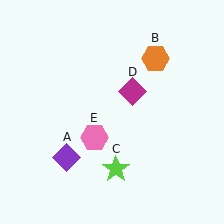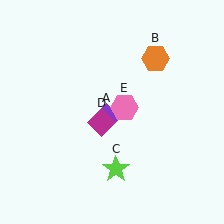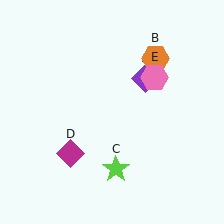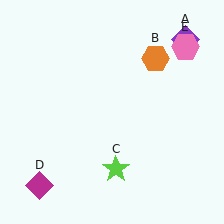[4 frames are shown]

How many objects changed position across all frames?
3 objects changed position: purple diamond (object A), magenta diamond (object D), pink hexagon (object E).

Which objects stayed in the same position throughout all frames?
Orange hexagon (object B) and lime star (object C) remained stationary.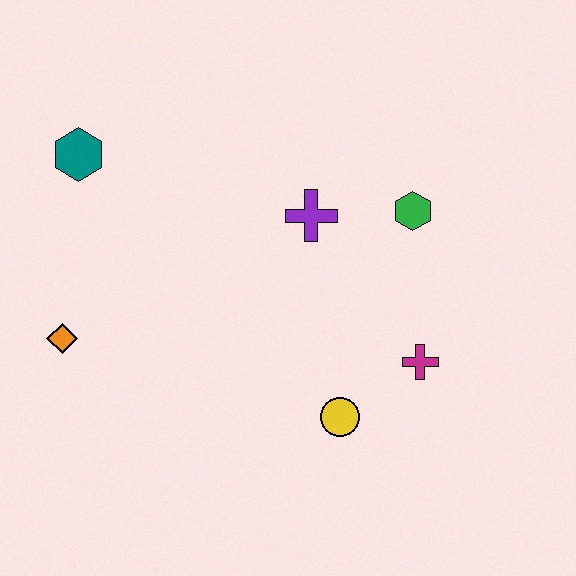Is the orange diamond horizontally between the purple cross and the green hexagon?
No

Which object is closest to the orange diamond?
The teal hexagon is closest to the orange diamond.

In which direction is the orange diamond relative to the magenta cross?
The orange diamond is to the left of the magenta cross.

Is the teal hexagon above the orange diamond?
Yes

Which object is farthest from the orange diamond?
The green hexagon is farthest from the orange diamond.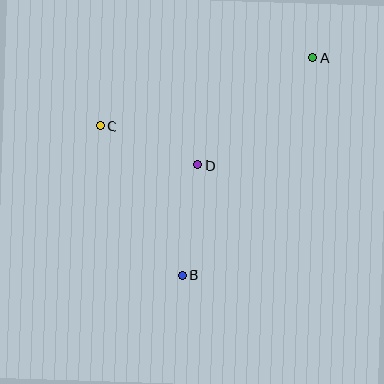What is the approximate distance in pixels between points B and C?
The distance between B and C is approximately 170 pixels.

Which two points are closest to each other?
Points C and D are closest to each other.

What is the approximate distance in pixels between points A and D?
The distance between A and D is approximately 158 pixels.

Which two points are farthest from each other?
Points A and B are farthest from each other.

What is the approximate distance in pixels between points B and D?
The distance between B and D is approximately 111 pixels.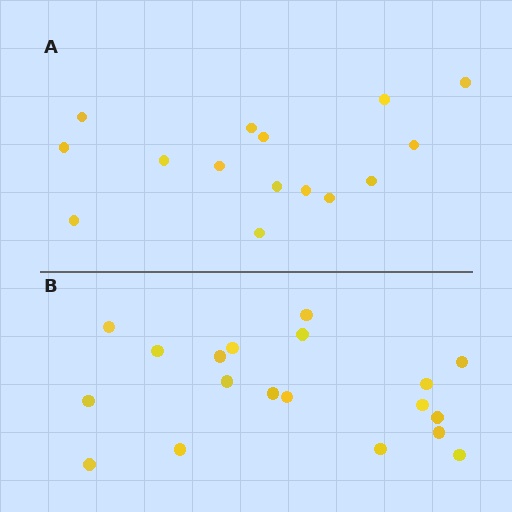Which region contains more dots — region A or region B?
Region B (the bottom region) has more dots.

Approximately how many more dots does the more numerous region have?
Region B has about 4 more dots than region A.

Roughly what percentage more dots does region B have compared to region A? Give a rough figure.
About 25% more.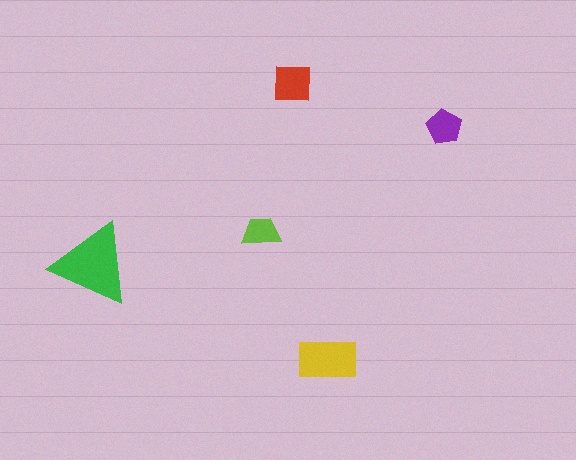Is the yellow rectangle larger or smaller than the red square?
Larger.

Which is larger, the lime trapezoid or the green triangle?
The green triangle.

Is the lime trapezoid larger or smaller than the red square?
Smaller.